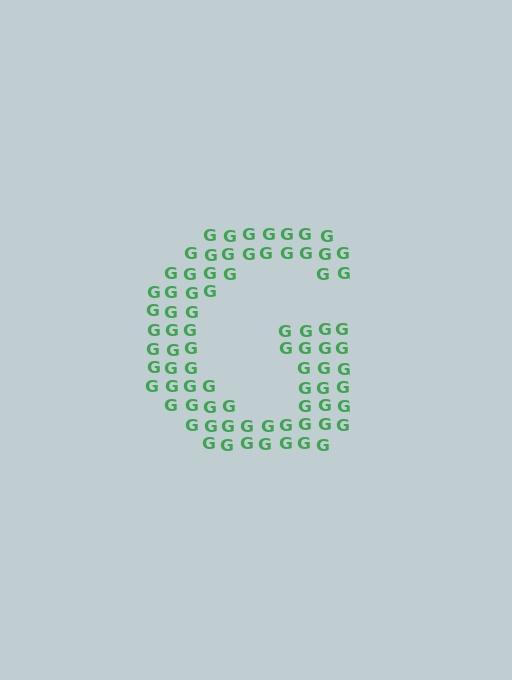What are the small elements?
The small elements are letter G's.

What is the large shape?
The large shape is the letter G.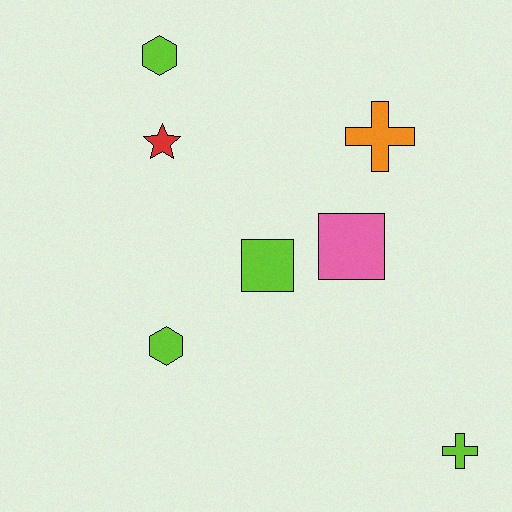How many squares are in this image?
There are 2 squares.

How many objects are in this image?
There are 7 objects.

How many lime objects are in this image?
There are 4 lime objects.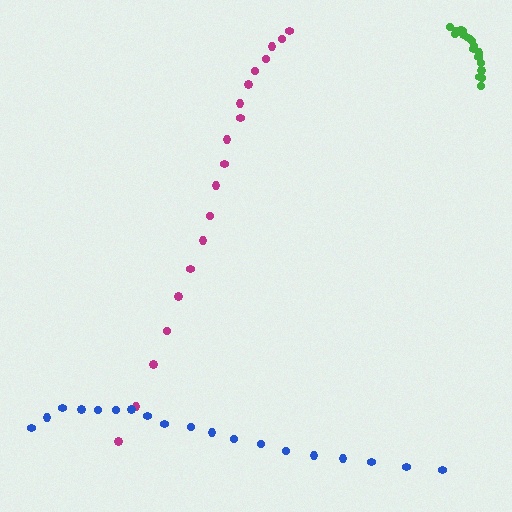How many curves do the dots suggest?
There are 3 distinct paths.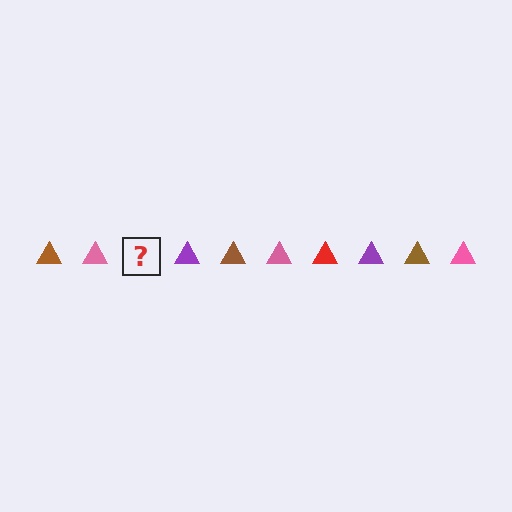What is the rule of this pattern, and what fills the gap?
The rule is that the pattern cycles through brown, pink, red, purple triangles. The gap should be filled with a red triangle.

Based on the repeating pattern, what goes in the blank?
The blank should be a red triangle.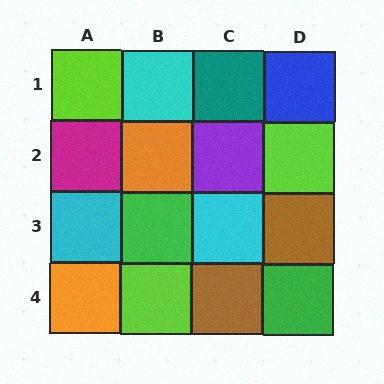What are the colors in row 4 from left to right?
Orange, lime, brown, green.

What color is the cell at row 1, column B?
Cyan.